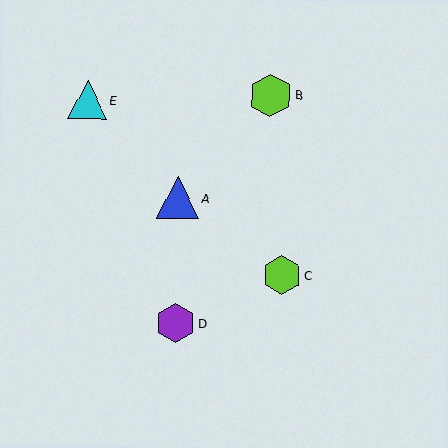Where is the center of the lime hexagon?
The center of the lime hexagon is at (282, 275).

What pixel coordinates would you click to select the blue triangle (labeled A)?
Click at (178, 198) to select the blue triangle A.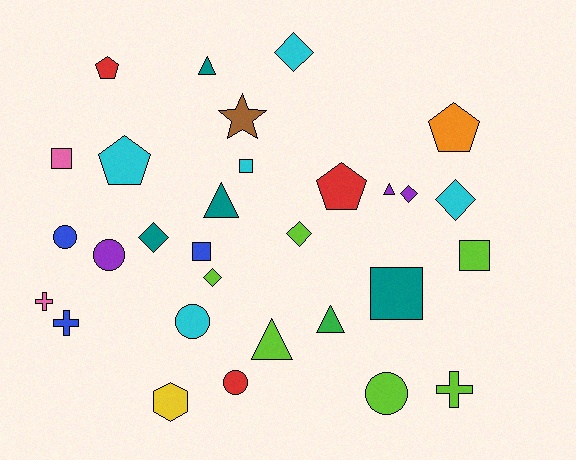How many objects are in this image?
There are 30 objects.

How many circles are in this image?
There are 5 circles.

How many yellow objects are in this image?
There is 1 yellow object.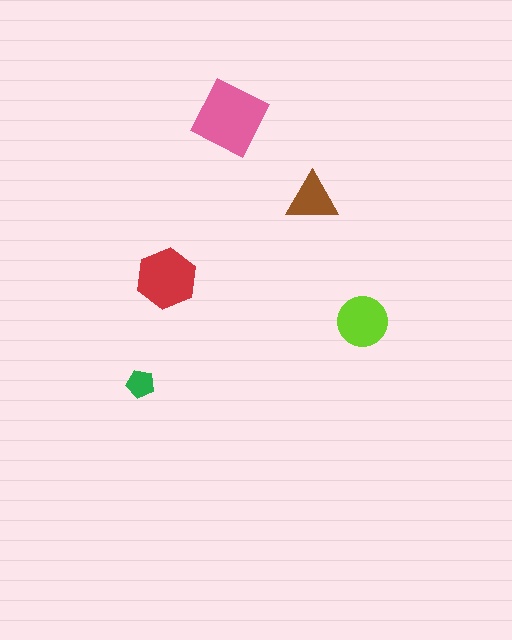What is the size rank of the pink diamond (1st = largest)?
1st.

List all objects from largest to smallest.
The pink diamond, the red hexagon, the lime circle, the brown triangle, the green pentagon.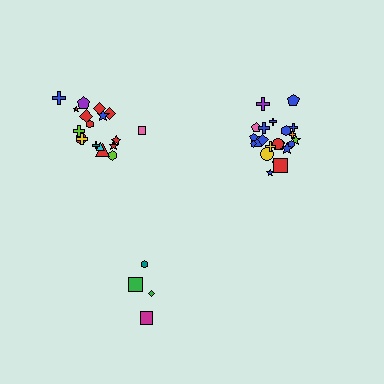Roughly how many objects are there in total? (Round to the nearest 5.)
Roughly 45 objects in total.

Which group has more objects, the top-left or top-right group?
The top-right group.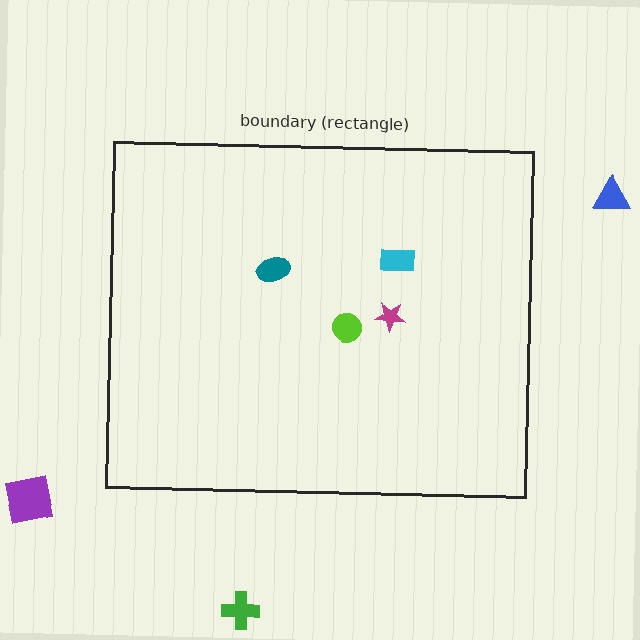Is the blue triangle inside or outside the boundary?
Outside.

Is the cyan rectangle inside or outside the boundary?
Inside.